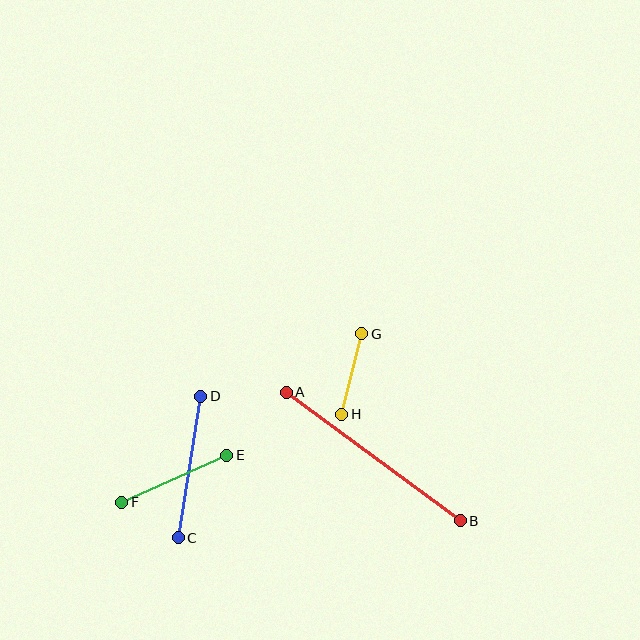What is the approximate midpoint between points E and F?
The midpoint is at approximately (174, 479) pixels.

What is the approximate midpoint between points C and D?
The midpoint is at approximately (189, 467) pixels.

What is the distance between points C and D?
The distance is approximately 143 pixels.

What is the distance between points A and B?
The distance is approximately 216 pixels.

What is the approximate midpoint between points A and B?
The midpoint is at approximately (373, 457) pixels.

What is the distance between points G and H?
The distance is approximately 83 pixels.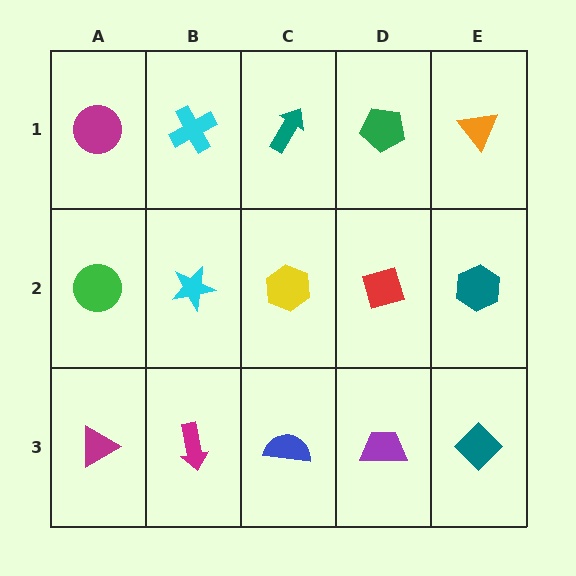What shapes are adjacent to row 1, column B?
A cyan star (row 2, column B), a magenta circle (row 1, column A), a teal arrow (row 1, column C).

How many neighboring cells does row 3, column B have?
3.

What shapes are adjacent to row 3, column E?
A teal hexagon (row 2, column E), a purple trapezoid (row 3, column D).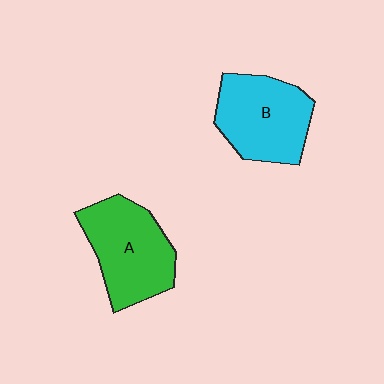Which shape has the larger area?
Shape A (green).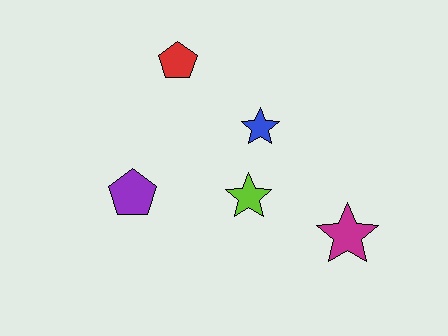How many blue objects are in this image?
There is 1 blue object.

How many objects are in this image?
There are 5 objects.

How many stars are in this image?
There are 3 stars.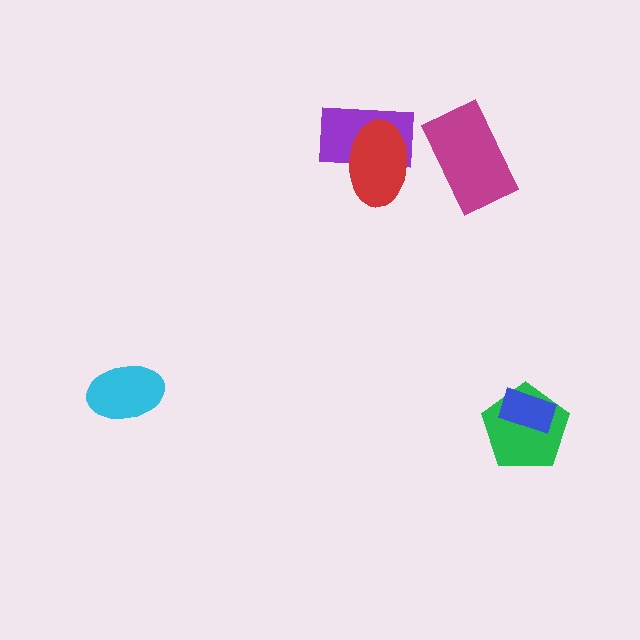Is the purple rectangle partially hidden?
Yes, it is partially covered by another shape.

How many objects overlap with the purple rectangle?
1 object overlaps with the purple rectangle.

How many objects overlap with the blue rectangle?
1 object overlaps with the blue rectangle.